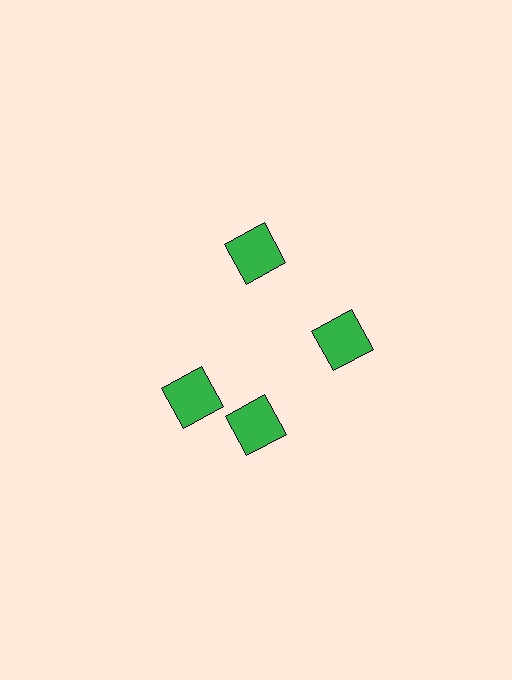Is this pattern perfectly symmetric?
No. The 4 green squares are arranged in a ring, but one element near the 9 o'clock position is rotated out of alignment along the ring, breaking the 4-fold rotational symmetry.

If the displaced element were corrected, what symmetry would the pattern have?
It would have 4-fold rotational symmetry — the pattern would map onto itself every 90 degrees.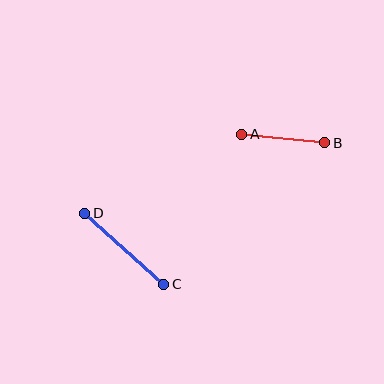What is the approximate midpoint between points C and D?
The midpoint is at approximately (124, 249) pixels.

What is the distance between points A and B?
The distance is approximately 84 pixels.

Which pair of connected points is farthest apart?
Points C and D are farthest apart.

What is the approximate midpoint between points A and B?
The midpoint is at approximately (283, 138) pixels.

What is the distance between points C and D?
The distance is approximately 106 pixels.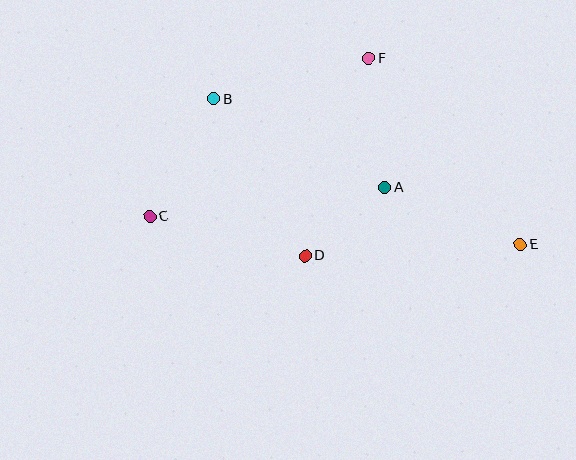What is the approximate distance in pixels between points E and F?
The distance between E and F is approximately 240 pixels.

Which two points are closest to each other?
Points A and D are closest to each other.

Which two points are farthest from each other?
Points C and E are farthest from each other.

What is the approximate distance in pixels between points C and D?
The distance between C and D is approximately 160 pixels.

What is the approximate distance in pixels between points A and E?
The distance between A and E is approximately 148 pixels.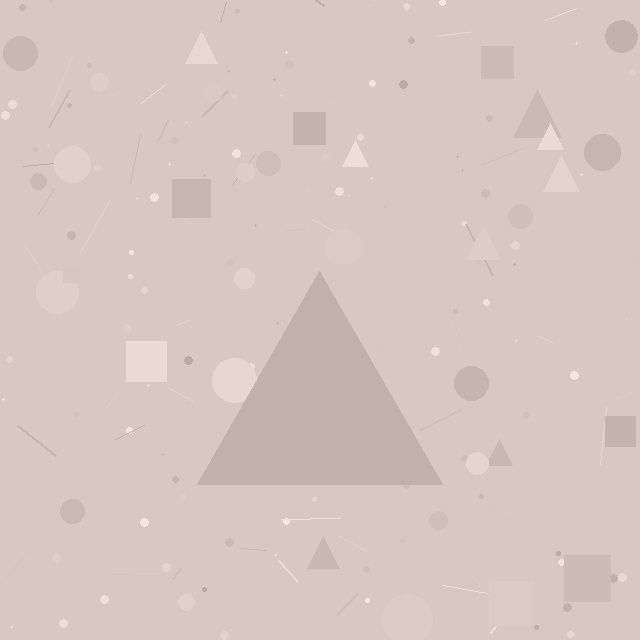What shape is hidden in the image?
A triangle is hidden in the image.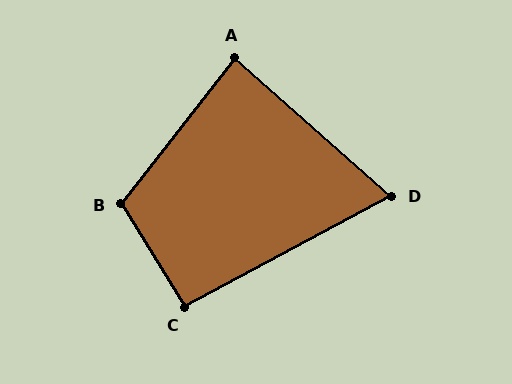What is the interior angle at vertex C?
Approximately 93 degrees (approximately right).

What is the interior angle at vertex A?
Approximately 87 degrees (approximately right).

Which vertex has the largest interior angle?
B, at approximately 110 degrees.